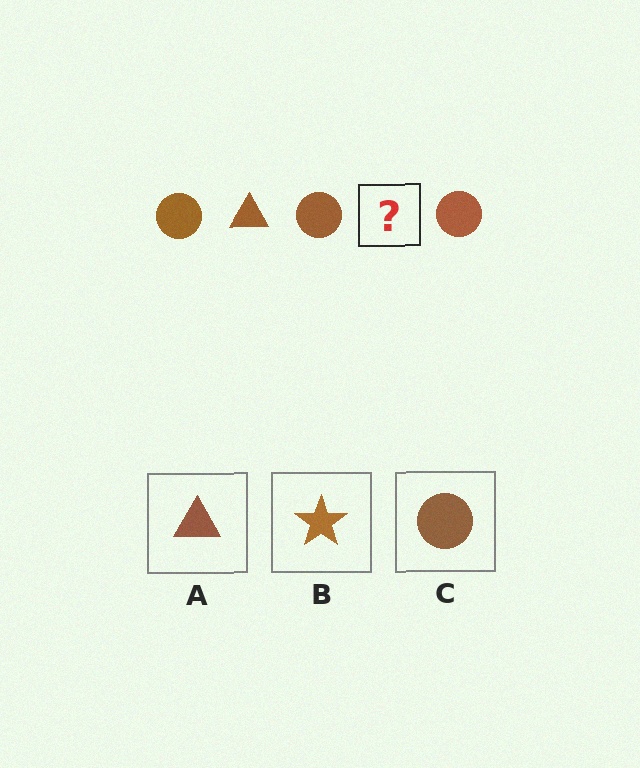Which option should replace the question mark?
Option A.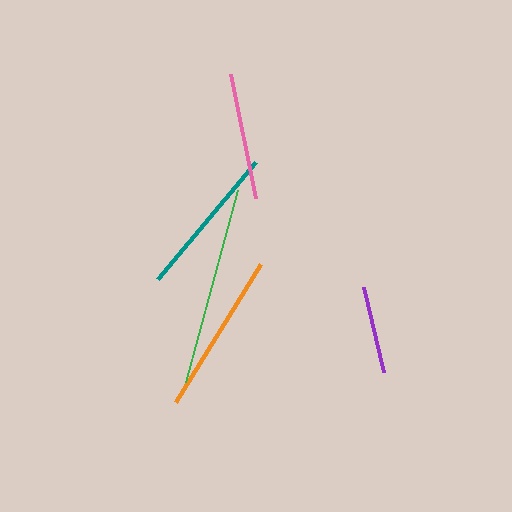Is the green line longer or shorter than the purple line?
The green line is longer than the purple line.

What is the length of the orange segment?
The orange segment is approximately 162 pixels long.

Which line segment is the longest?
The green line is the longest at approximately 199 pixels.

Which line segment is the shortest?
The purple line is the shortest at approximately 88 pixels.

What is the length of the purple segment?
The purple segment is approximately 88 pixels long.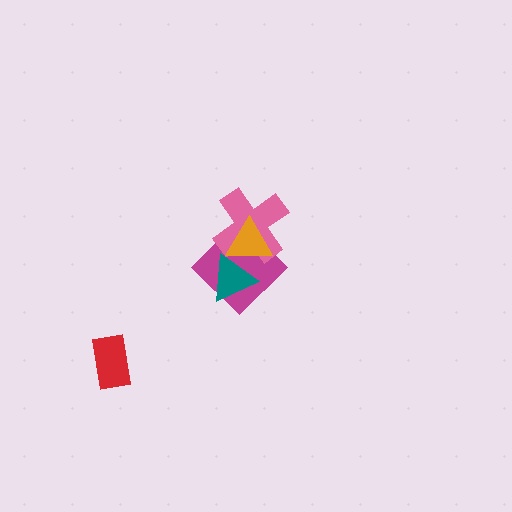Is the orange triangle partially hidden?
Yes, it is partially covered by another shape.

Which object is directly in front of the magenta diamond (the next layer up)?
The pink cross is directly in front of the magenta diamond.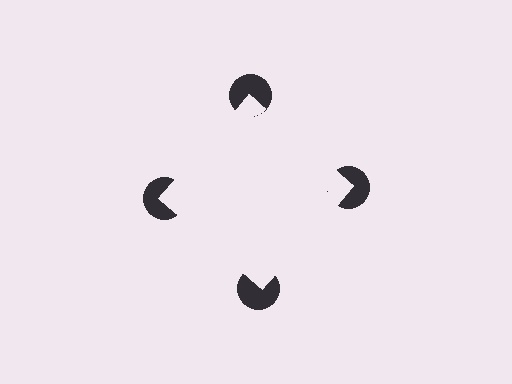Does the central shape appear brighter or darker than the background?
It typically appears slightly brighter than the background, even though no actual brightness change is drawn.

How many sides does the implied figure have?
4 sides.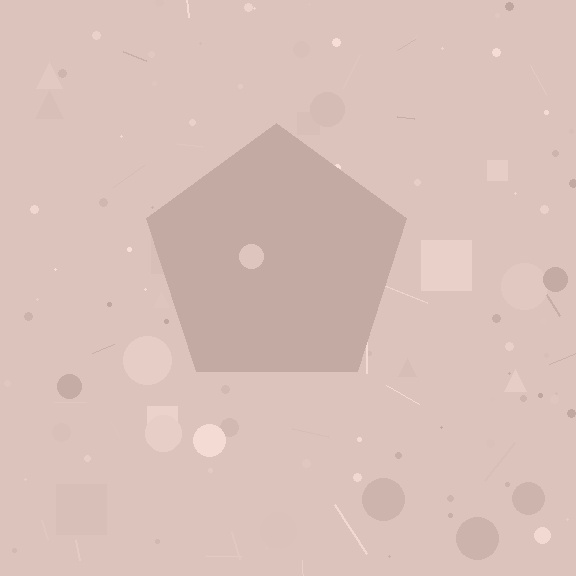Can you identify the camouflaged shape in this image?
The camouflaged shape is a pentagon.